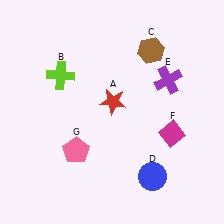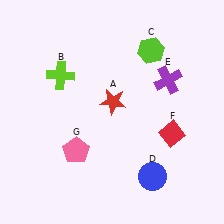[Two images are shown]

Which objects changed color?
C changed from brown to lime. F changed from magenta to red.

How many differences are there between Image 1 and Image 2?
There are 2 differences between the two images.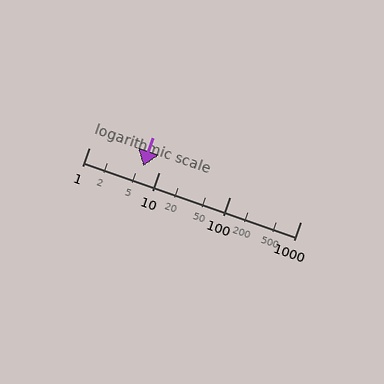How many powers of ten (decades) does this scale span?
The scale spans 3 decades, from 1 to 1000.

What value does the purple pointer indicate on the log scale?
The pointer indicates approximately 5.8.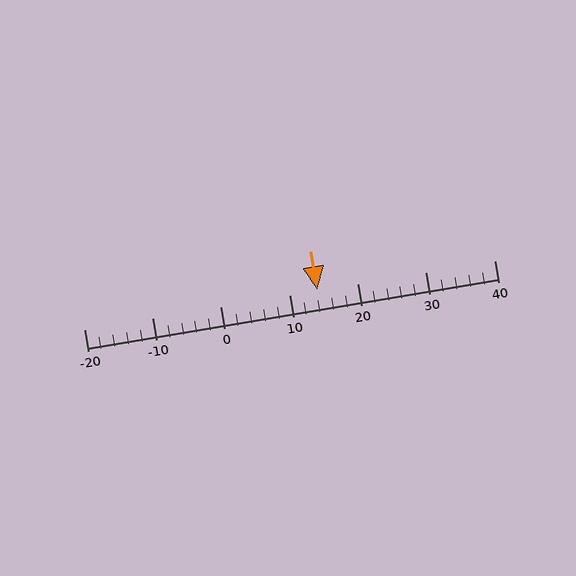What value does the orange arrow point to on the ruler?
The orange arrow points to approximately 14.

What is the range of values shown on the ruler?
The ruler shows values from -20 to 40.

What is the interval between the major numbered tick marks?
The major tick marks are spaced 10 units apart.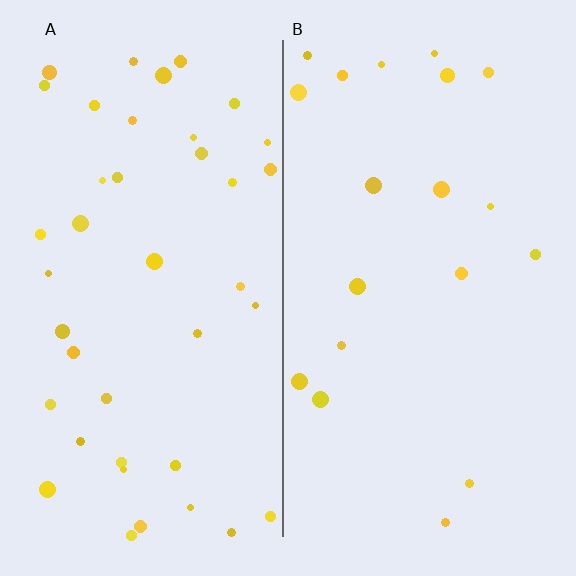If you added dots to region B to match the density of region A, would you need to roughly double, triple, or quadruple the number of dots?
Approximately double.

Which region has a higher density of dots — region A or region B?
A (the left).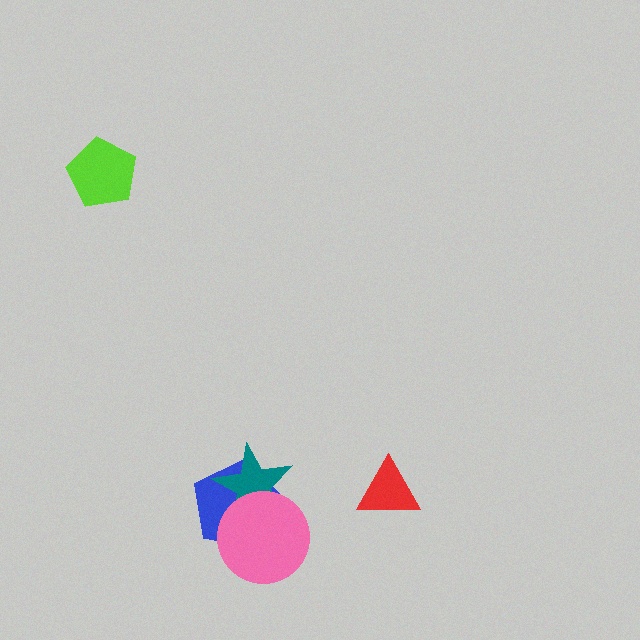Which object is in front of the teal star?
The pink circle is in front of the teal star.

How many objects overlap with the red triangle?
0 objects overlap with the red triangle.